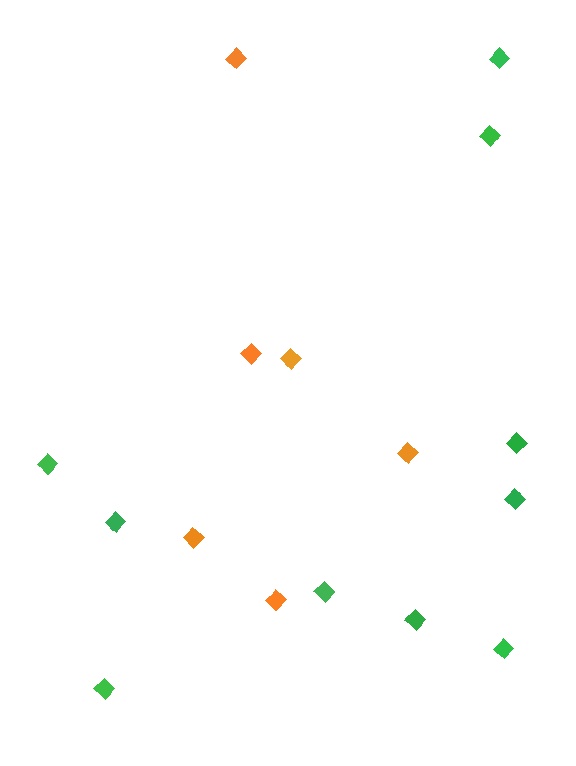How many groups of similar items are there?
There are 2 groups: one group of orange diamonds (6) and one group of green diamonds (10).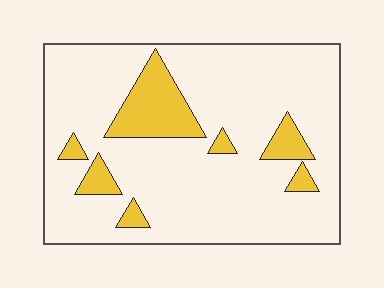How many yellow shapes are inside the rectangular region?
7.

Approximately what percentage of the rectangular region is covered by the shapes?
Approximately 15%.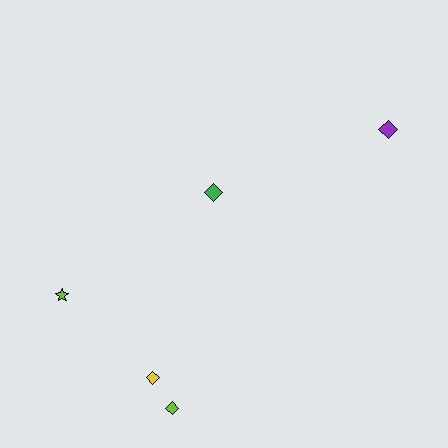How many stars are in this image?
There is 1 star.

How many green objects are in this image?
There is 1 green object.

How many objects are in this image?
There are 5 objects.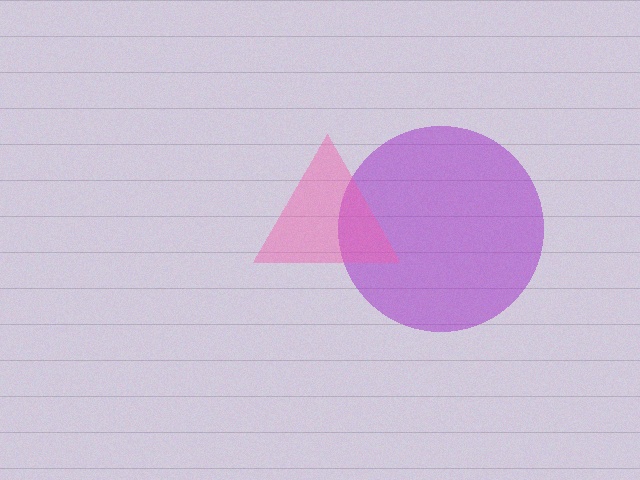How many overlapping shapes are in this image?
There are 2 overlapping shapes in the image.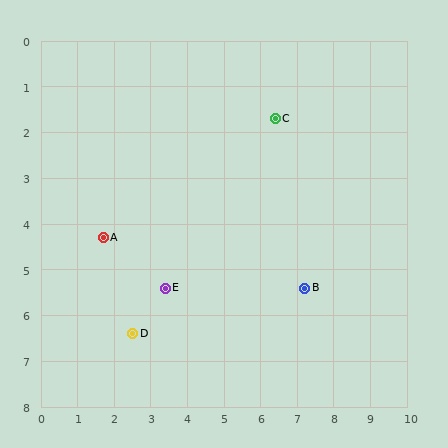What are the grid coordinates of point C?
Point C is at approximately (6.4, 1.7).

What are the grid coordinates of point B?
Point B is at approximately (7.2, 5.4).